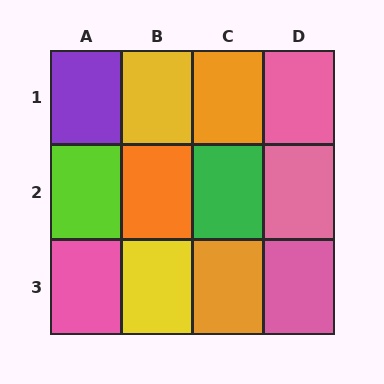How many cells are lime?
1 cell is lime.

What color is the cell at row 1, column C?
Orange.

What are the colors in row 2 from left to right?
Lime, orange, green, pink.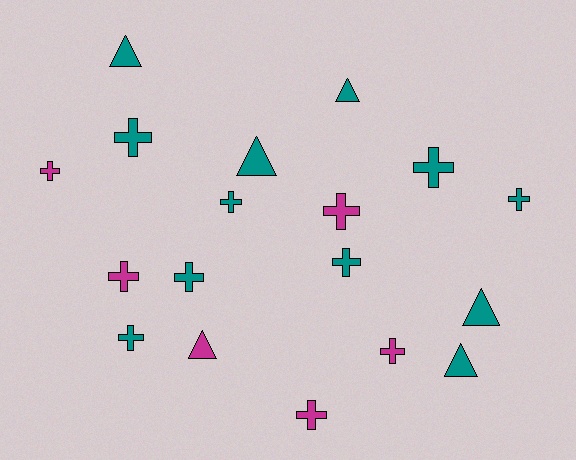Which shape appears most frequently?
Cross, with 12 objects.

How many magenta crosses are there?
There are 5 magenta crosses.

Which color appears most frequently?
Teal, with 12 objects.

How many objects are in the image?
There are 18 objects.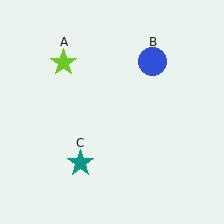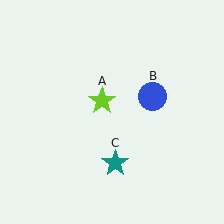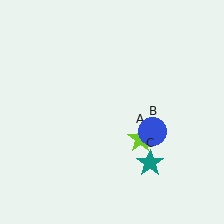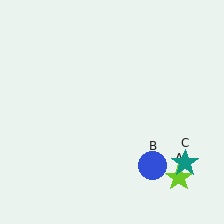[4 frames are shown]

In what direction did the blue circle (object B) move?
The blue circle (object B) moved down.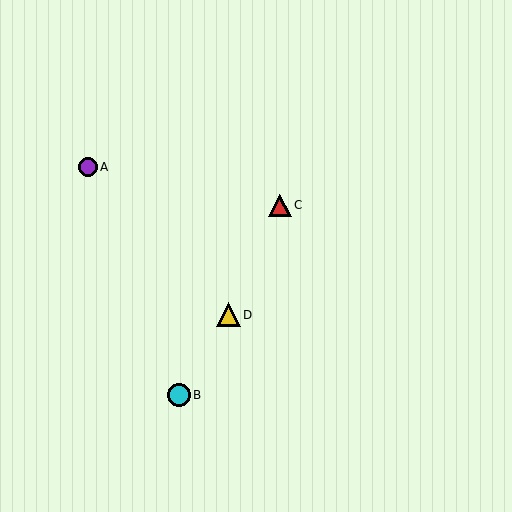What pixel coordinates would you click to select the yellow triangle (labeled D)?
Click at (229, 315) to select the yellow triangle D.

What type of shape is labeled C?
Shape C is a red triangle.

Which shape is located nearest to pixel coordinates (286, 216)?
The red triangle (labeled C) at (280, 205) is nearest to that location.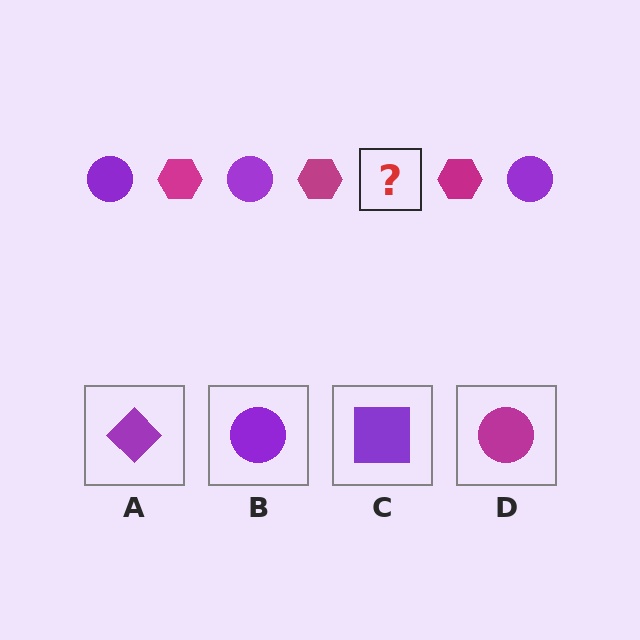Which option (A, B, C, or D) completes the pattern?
B.